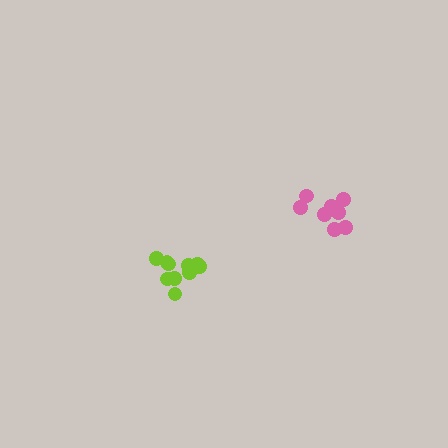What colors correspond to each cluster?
The clusters are colored: pink, lime.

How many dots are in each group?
Group 1: 10 dots, Group 2: 10 dots (20 total).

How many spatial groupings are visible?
There are 2 spatial groupings.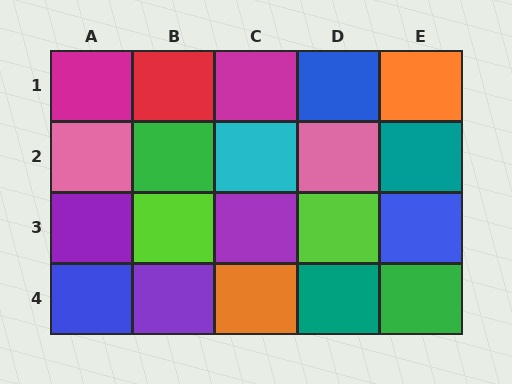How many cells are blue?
3 cells are blue.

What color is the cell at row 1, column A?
Magenta.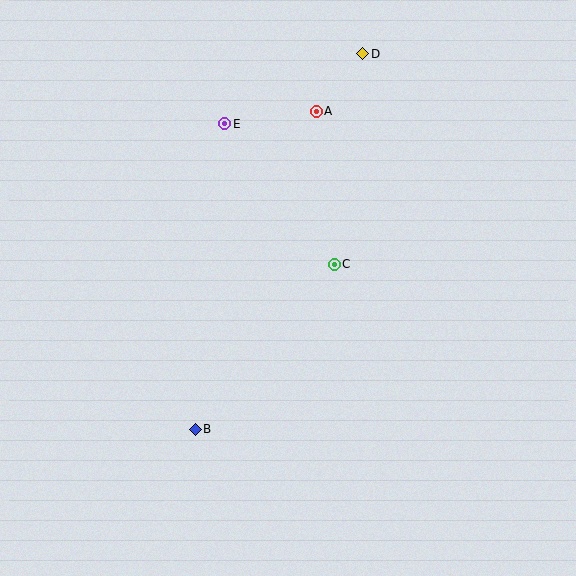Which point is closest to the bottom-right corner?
Point C is closest to the bottom-right corner.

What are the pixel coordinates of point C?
Point C is at (334, 264).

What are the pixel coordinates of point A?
Point A is at (316, 112).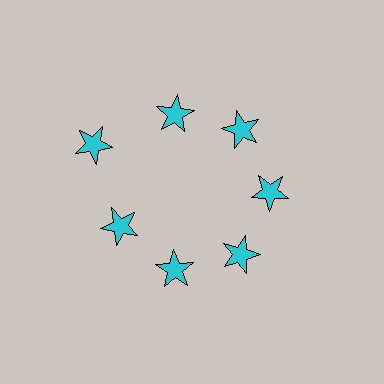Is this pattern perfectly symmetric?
No. The 7 cyan stars are arranged in a ring, but one element near the 10 o'clock position is pushed outward from the center, breaking the 7-fold rotational symmetry.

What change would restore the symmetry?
The symmetry would be restored by moving it inward, back onto the ring so that all 7 stars sit at equal angles and equal distance from the center.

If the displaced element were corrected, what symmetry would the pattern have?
It would have 7-fold rotational symmetry — the pattern would map onto itself every 51 degrees.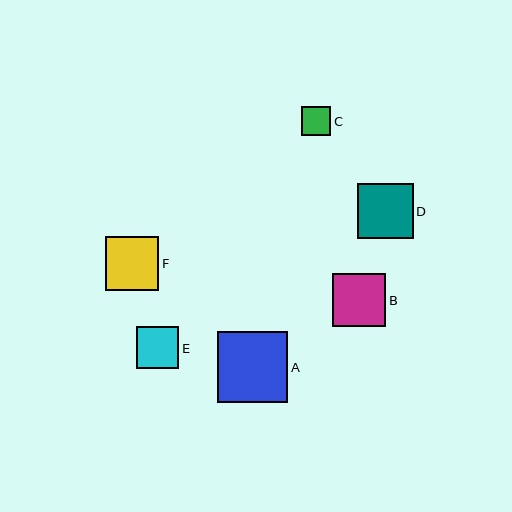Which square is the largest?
Square A is the largest with a size of approximately 70 pixels.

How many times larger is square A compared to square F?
Square A is approximately 1.3 times the size of square F.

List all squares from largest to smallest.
From largest to smallest: A, D, F, B, E, C.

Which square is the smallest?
Square C is the smallest with a size of approximately 29 pixels.